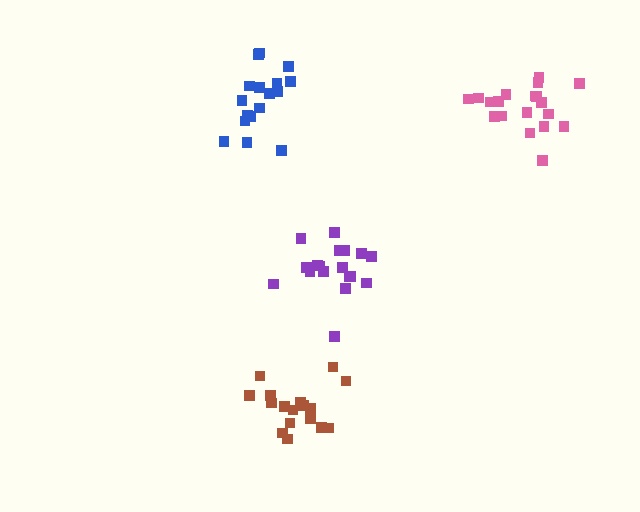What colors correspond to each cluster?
The clusters are colored: purple, brown, blue, pink.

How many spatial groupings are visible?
There are 4 spatial groupings.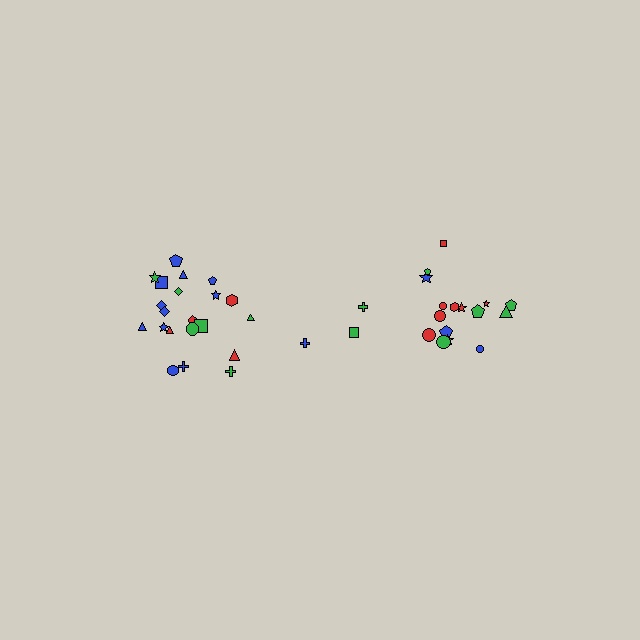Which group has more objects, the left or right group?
The left group.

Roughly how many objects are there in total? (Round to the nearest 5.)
Roughly 40 objects in total.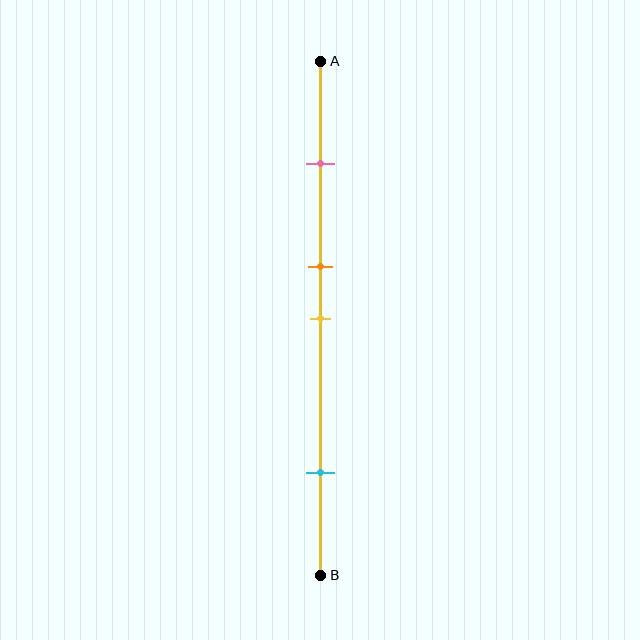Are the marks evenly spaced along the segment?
No, the marks are not evenly spaced.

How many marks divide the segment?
There are 4 marks dividing the segment.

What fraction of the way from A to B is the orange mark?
The orange mark is approximately 40% (0.4) of the way from A to B.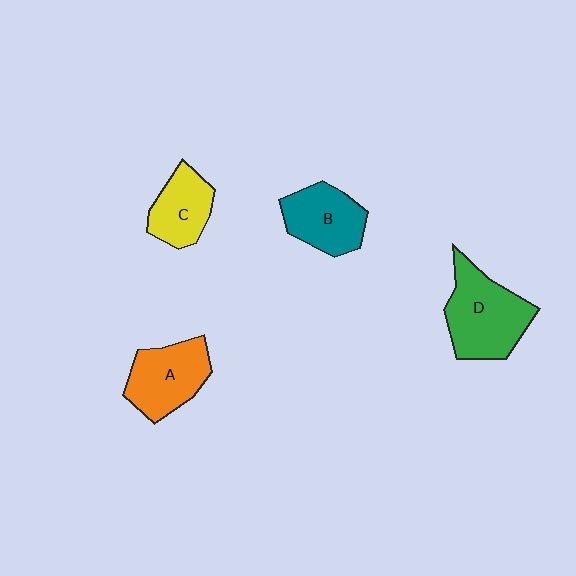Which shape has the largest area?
Shape D (green).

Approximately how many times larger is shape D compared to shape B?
Approximately 1.4 times.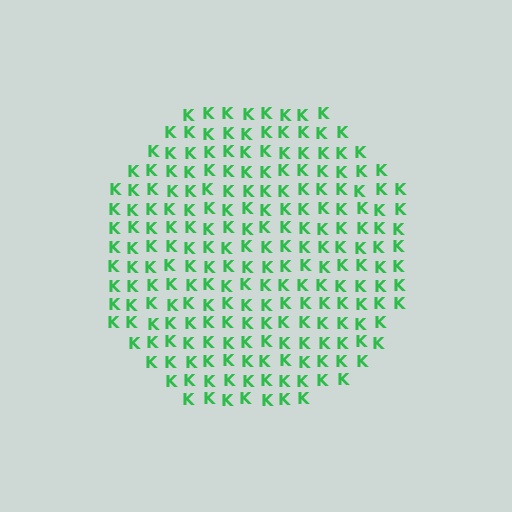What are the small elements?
The small elements are letter K's.